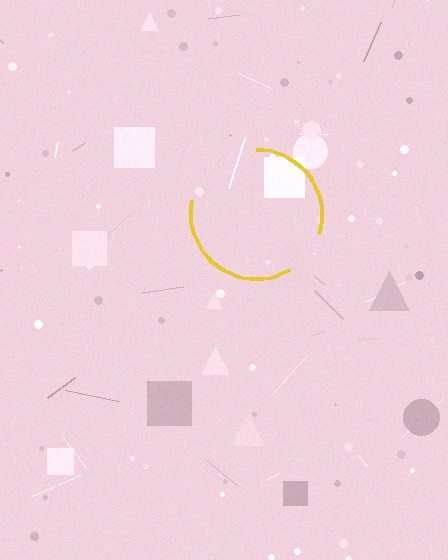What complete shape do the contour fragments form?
The contour fragments form a circle.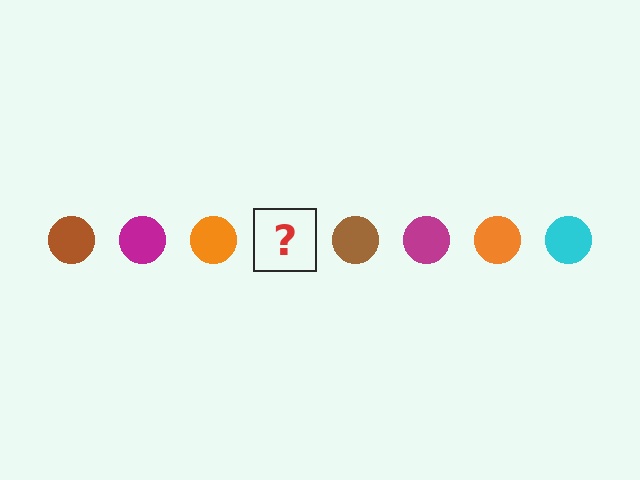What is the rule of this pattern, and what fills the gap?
The rule is that the pattern cycles through brown, magenta, orange, cyan circles. The gap should be filled with a cyan circle.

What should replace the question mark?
The question mark should be replaced with a cyan circle.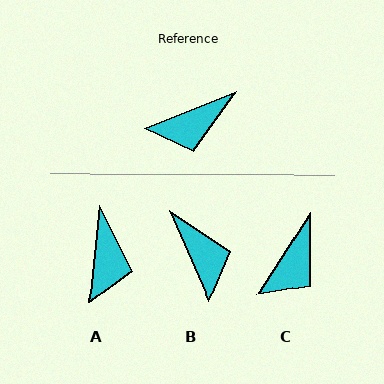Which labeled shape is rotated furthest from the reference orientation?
B, about 92 degrees away.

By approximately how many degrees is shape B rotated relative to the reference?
Approximately 92 degrees counter-clockwise.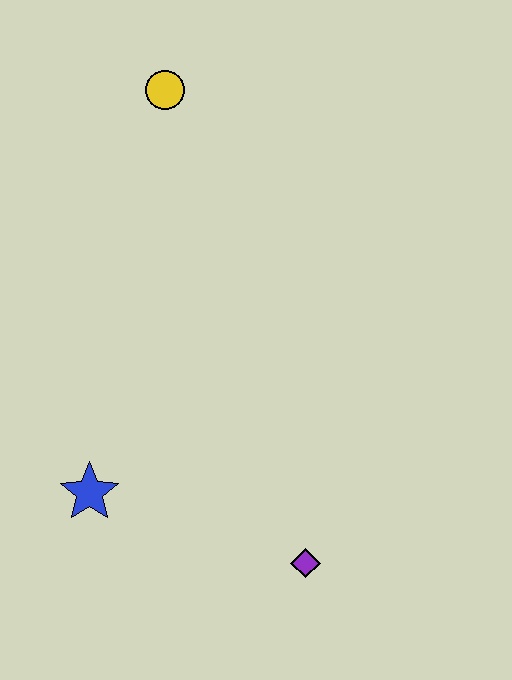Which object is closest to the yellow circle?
The blue star is closest to the yellow circle.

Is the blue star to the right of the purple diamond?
No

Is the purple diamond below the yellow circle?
Yes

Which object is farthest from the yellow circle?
The purple diamond is farthest from the yellow circle.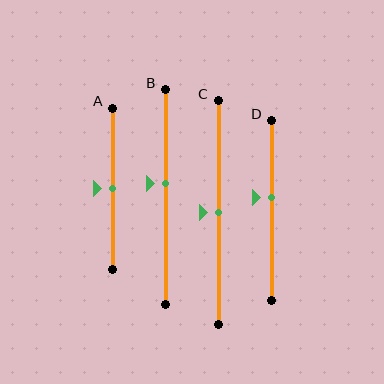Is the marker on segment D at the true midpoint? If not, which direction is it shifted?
No, the marker on segment D is shifted upward by about 7% of the segment length.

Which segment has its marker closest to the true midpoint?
Segment A has its marker closest to the true midpoint.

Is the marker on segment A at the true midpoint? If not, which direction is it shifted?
Yes, the marker on segment A is at the true midpoint.